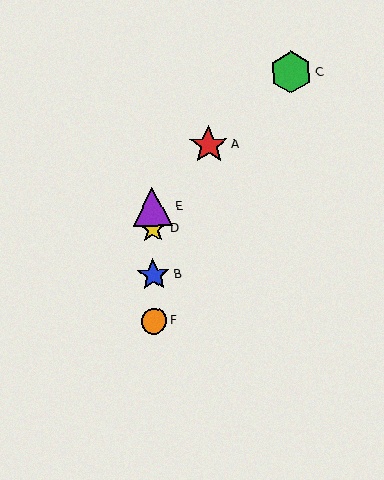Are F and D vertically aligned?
Yes, both are at x≈154.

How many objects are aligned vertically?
4 objects (B, D, E, F) are aligned vertically.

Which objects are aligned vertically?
Objects B, D, E, F are aligned vertically.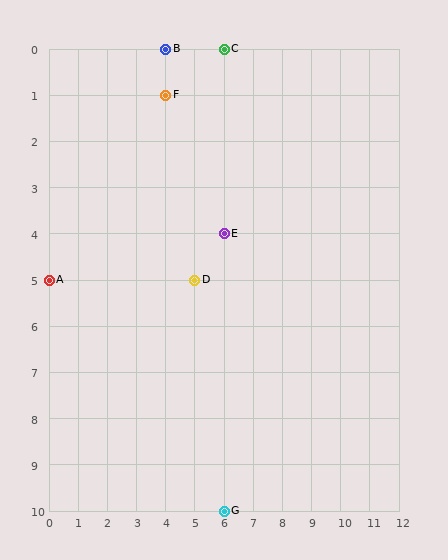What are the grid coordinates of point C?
Point C is at grid coordinates (6, 0).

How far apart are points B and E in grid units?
Points B and E are 2 columns and 4 rows apart (about 4.5 grid units diagonally).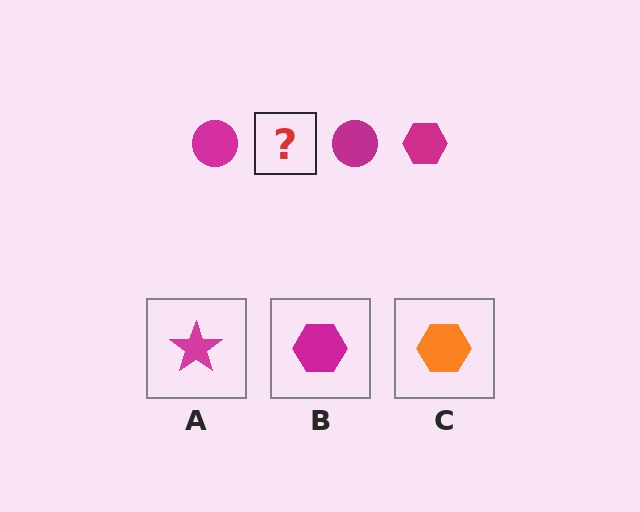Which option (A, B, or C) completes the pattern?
B.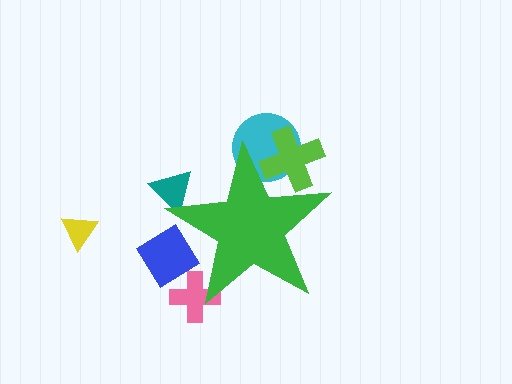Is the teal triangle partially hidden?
Yes, the teal triangle is partially hidden behind the green star.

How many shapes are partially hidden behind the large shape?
5 shapes are partially hidden.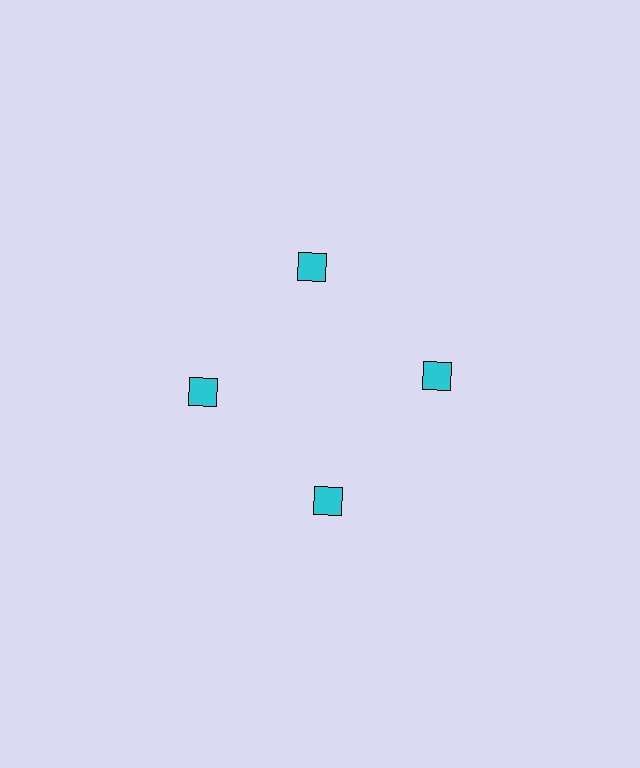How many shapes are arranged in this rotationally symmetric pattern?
There are 4 shapes, arranged in 4 groups of 1.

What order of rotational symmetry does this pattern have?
This pattern has 4-fold rotational symmetry.